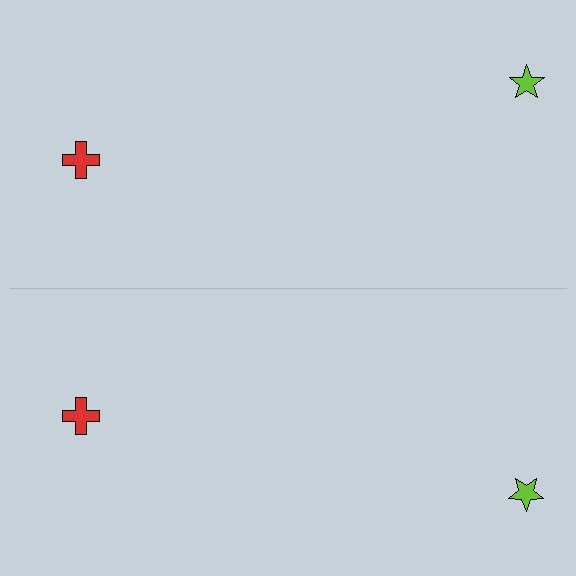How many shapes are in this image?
There are 4 shapes in this image.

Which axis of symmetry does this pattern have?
The pattern has a horizontal axis of symmetry running through the center of the image.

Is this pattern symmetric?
Yes, this pattern has bilateral (reflection) symmetry.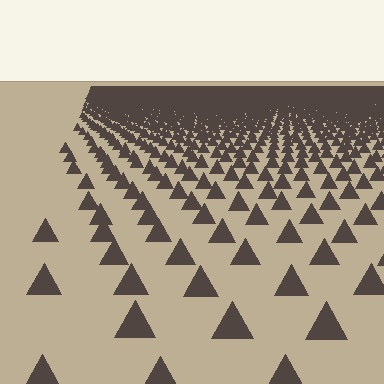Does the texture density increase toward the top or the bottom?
Density increases toward the top.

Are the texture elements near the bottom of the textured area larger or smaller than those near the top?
Larger. Near the bottom, elements are closer to the viewer and appear at a bigger on-screen size.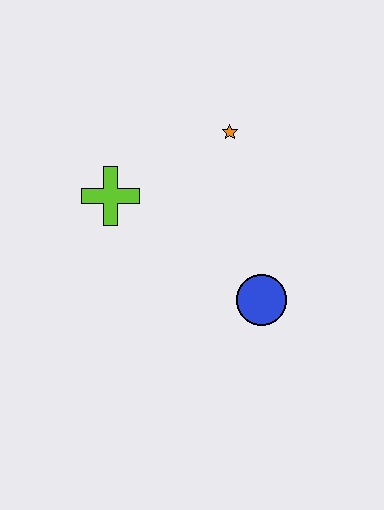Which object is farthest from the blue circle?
The lime cross is farthest from the blue circle.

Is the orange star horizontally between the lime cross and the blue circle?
Yes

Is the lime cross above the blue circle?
Yes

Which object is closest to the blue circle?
The orange star is closest to the blue circle.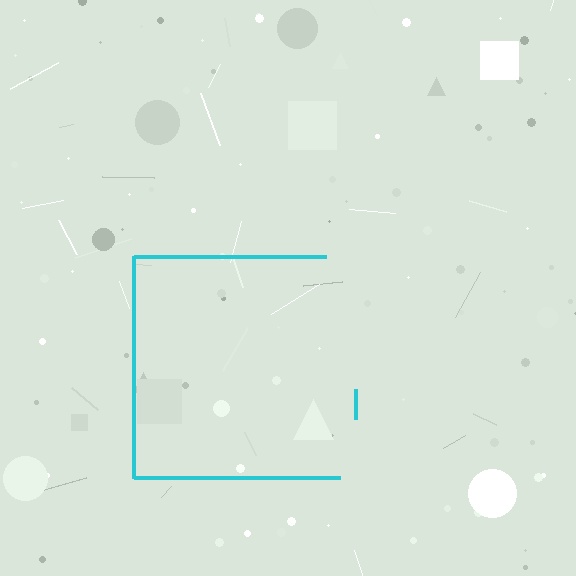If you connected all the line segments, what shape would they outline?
They would outline a square.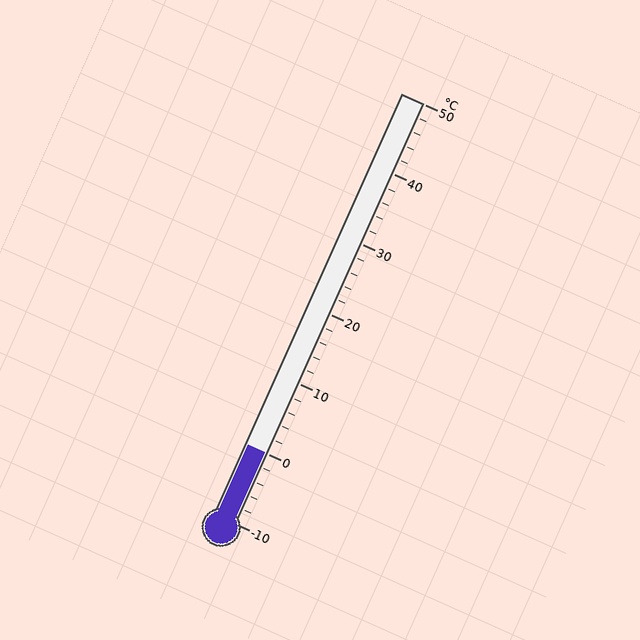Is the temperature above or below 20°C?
The temperature is below 20°C.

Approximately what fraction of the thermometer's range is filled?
The thermometer is filled to approximately 15% of its range.